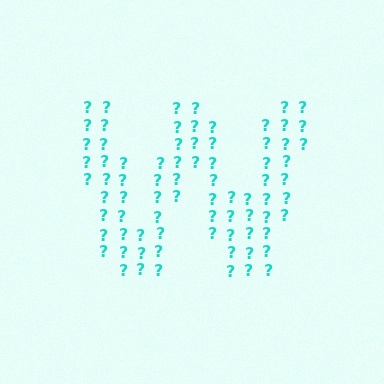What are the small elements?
The small elements are question marks.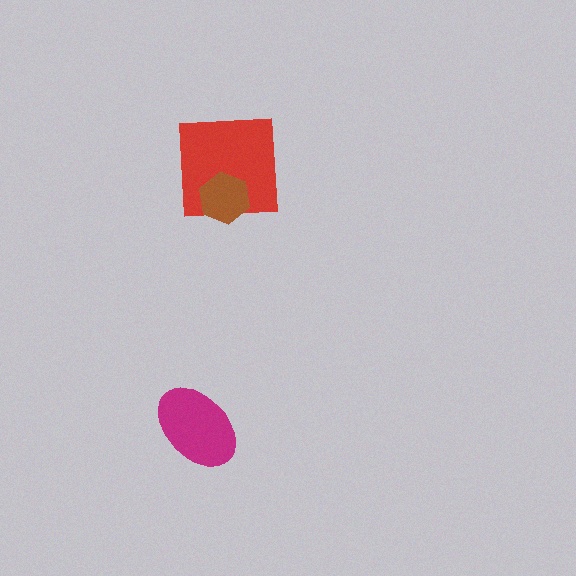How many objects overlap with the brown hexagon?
1 object overlaps with the brown hexagon.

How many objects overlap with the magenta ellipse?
0 objects overlap with the magenta ellipse.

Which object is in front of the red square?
The brown hexagon is in front of the red square.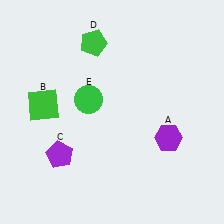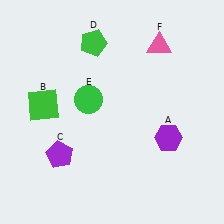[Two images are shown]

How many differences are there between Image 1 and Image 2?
There is 1 difference between the two images.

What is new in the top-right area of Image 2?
A pink triangle (F) was added in the top-right area of Image 2.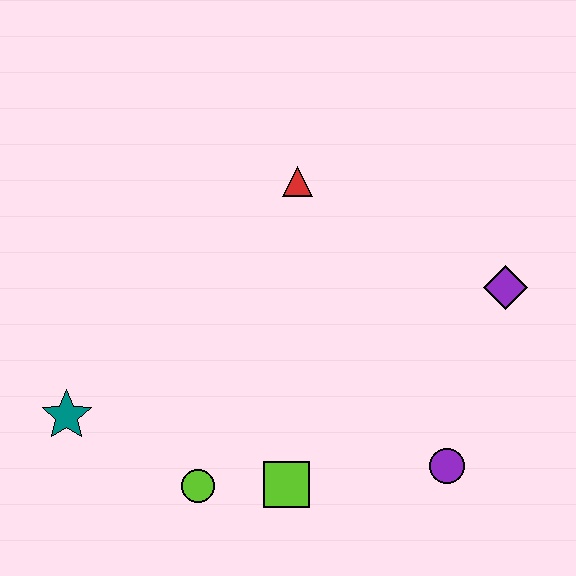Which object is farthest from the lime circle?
The purple diamond is farthest from the lime circle.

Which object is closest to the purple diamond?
The purple circle is closest to the purple diamond.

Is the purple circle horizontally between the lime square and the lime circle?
No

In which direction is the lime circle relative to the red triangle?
The lime circle is below the red triangle.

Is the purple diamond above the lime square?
Yes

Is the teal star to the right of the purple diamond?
No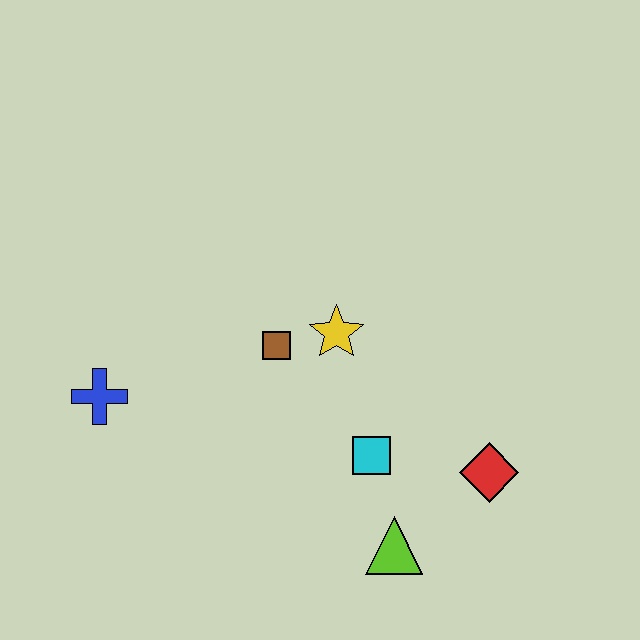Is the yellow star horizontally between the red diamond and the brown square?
Yes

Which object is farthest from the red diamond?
The blue cross is farthest from the red diamond.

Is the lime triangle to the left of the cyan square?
No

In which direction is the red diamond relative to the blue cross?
The red diamond is to the right of the blue cross.